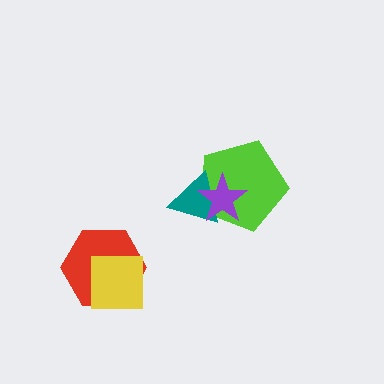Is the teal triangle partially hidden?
Yes, it is partially covered by another shape.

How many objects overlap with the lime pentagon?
2 objects overlap with the lime pentagon.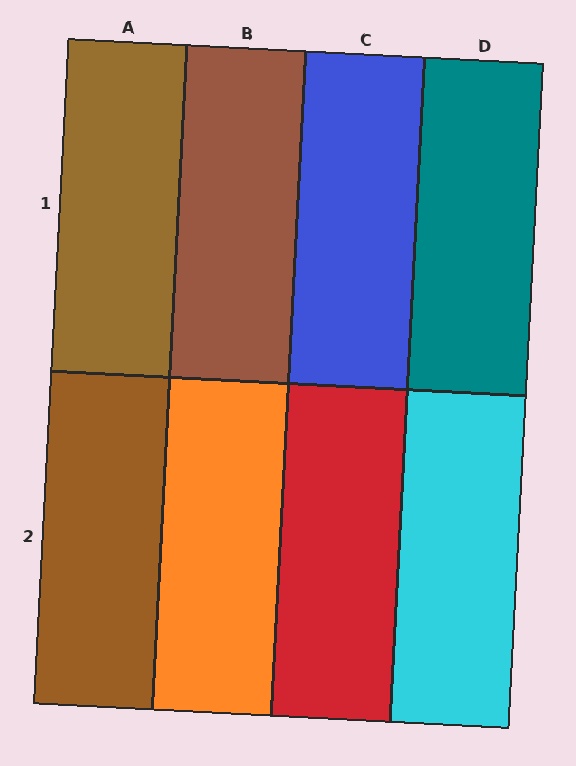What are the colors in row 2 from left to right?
Brown, orange, red, cyan.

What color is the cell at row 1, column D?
Teal.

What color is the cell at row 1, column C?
Blue.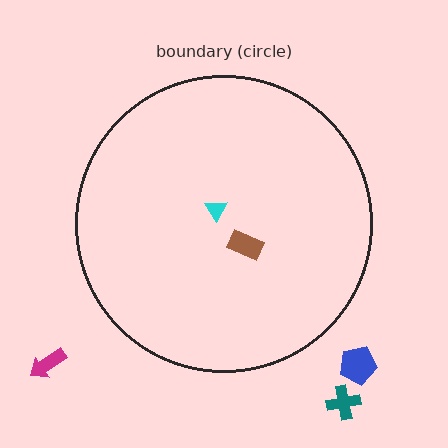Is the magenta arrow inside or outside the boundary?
Outside.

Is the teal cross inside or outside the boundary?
Outside.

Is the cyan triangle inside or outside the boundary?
Inside.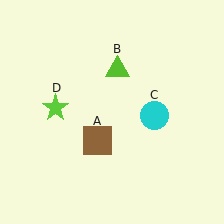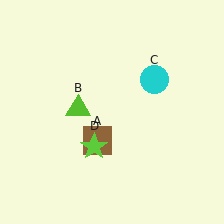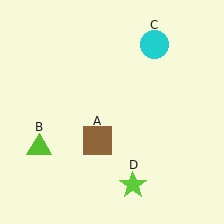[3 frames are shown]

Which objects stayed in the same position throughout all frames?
Brown square (object A) remained stationary.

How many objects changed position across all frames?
3 objects changed position: lime triangle (object B), cyan circle (object C), lime star (object D).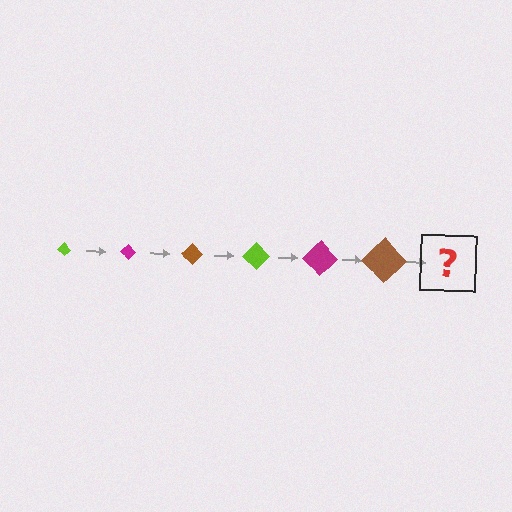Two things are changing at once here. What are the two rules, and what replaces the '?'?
The two rules are that the diamond grows larger each step and the color cycles through lime, magenta, and brown. The '?' should be a lime diamond, larger than the previous one.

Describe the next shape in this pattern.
It should be a lime diamond, larger than the previous one.